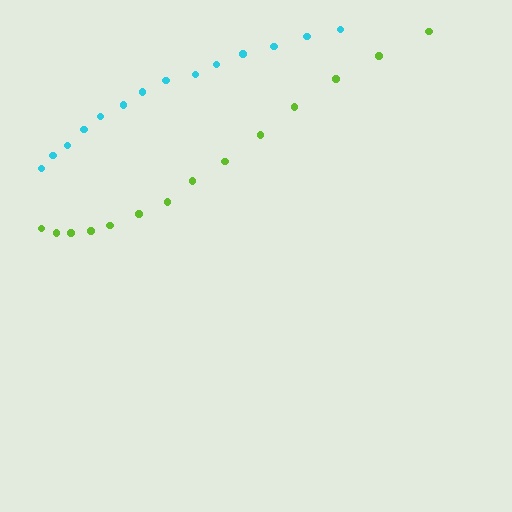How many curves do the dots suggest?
There are 2 distinct paths.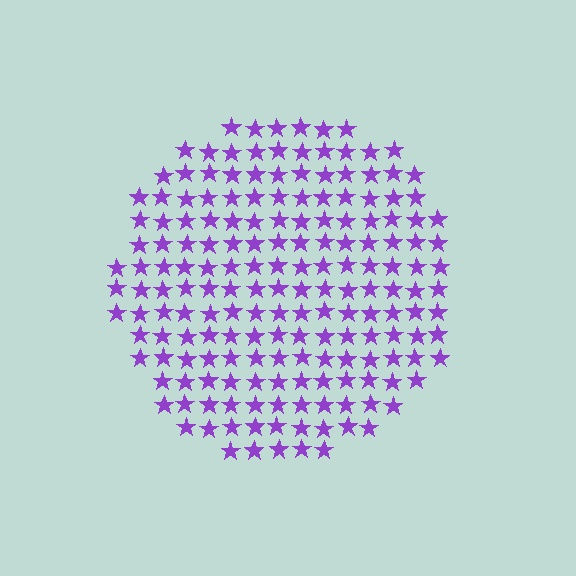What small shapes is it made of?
It is made of small stars.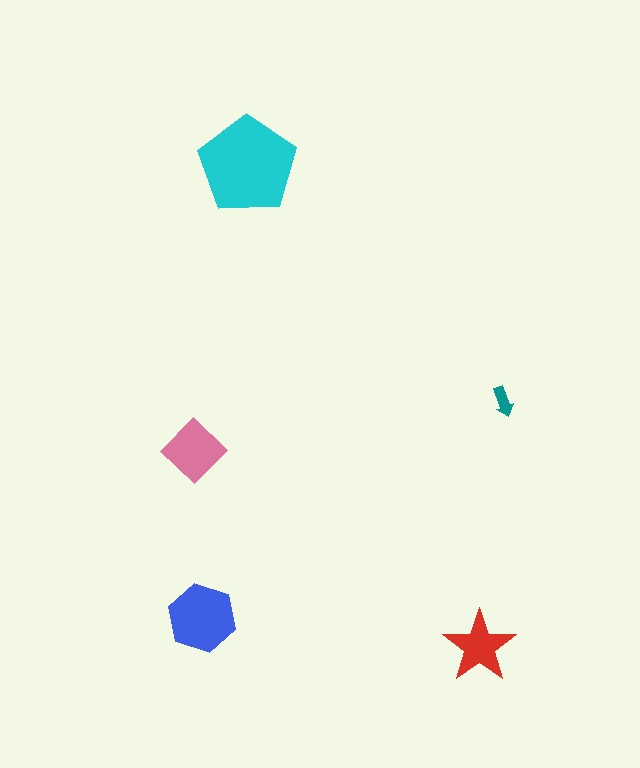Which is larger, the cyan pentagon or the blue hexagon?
The cyan pentagon.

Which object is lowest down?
The red star is bottommost.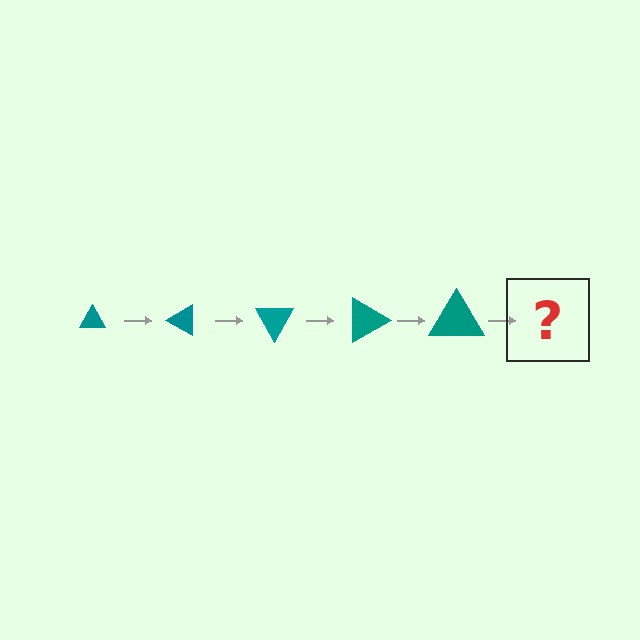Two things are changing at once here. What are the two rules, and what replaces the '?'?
The two rules are that the triangle grows larger each step and it rotates 30 degrees each step. The '?' should be a triangle, larger than the previous one and rotated 150 degrees from the start.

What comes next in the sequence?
The next element should be a triangle, larger than the previous one and rotated 150 degrees from the start.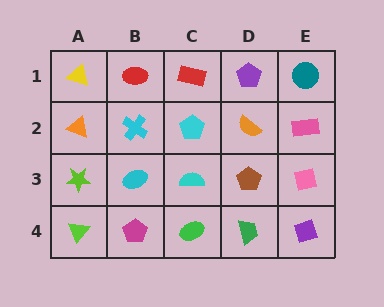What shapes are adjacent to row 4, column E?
A pink square (row 3, column E), a green trapezoid (row 4, column D).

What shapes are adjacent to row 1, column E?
A pink rectangle (row 2, column E), a purple pentagon (row 1, column D).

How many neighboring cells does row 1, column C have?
3.